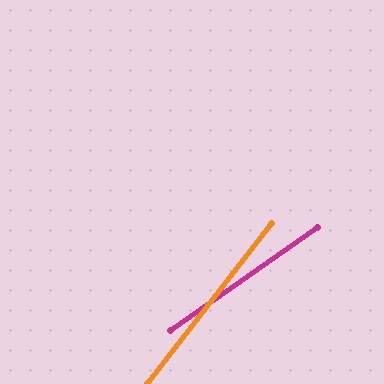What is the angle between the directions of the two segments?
Approximately 17 degrees.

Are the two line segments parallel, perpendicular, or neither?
Neither parallel nor perpendicular — they differ by about 17°.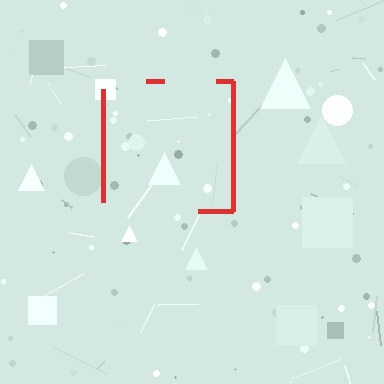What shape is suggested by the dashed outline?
The dashed outline suggests a square.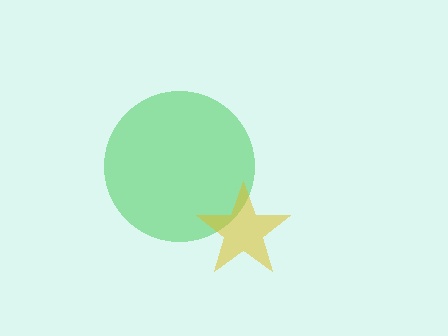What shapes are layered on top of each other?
The layered shapes are: a green circle, a yellow star.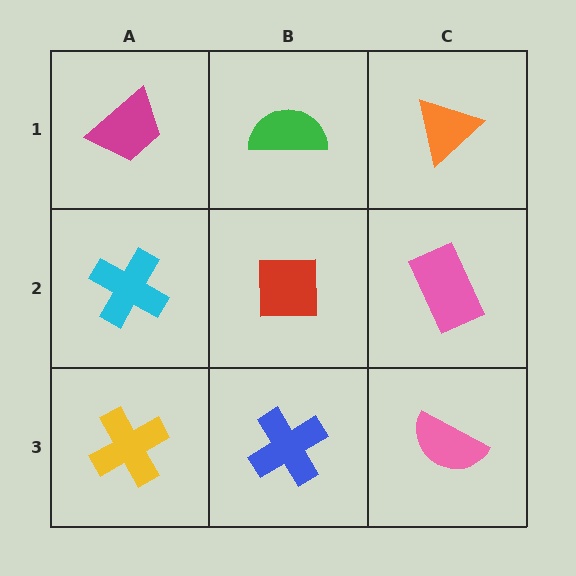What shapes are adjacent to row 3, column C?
A pink rectangle (row 2, column C), a blue cross (row 3, column B).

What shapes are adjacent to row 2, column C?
An orange triangle (row 1, column C), a pink semicircle (row 3, column C), a red square (row 2, column B).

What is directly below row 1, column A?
A cyan cross.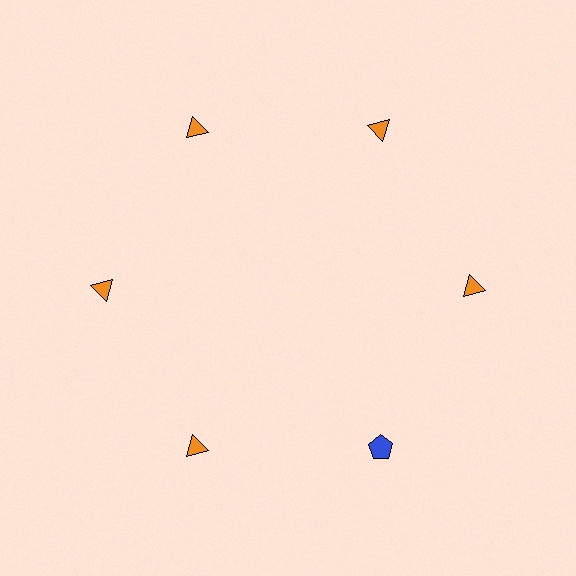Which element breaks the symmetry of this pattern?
The blue pentagon at roughly the 5 o'clock position breaks the symmetry. All other shapes are orange triangles.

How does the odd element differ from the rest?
It differs in both color (blue instead of orange) and shape (pentagon instead of triangle).